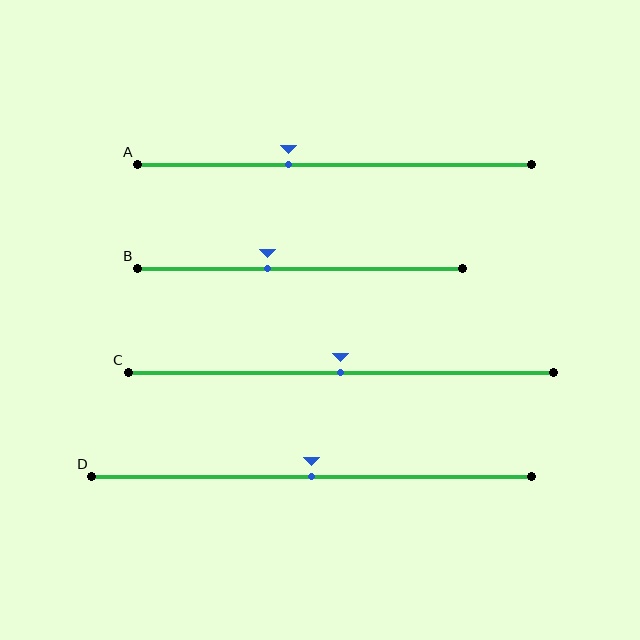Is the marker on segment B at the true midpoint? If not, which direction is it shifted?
No, the marker on segment B is shifted to the left by about 10% of the segment length.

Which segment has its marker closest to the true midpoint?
Segment C has its marker closest to the true midpoint.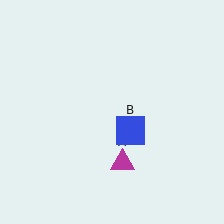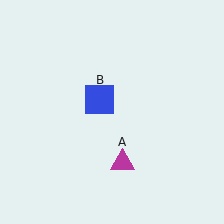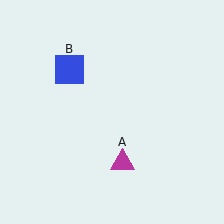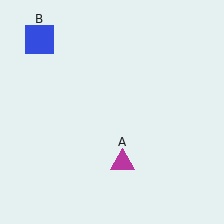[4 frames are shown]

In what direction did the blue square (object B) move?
The blue square (object B) moved up and to the left.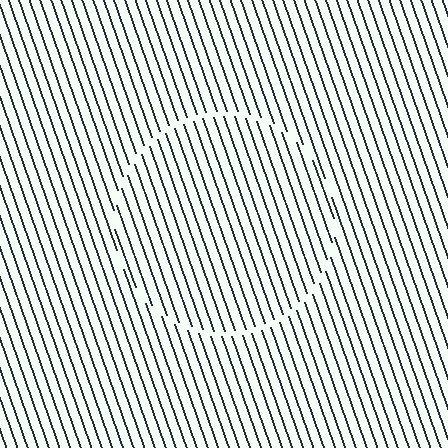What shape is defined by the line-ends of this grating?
An illusory circle. The interior of the shape contains the same grating, shifted by half a period — the contour is defined by the phase discontinuity where line-ends from the inner and outer gratings abut.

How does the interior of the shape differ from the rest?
The interior of the shape contains the same grating, shifted by half a period — the contour is defined by the phase discontinuity where line-ends from the inner and outer gratings abut.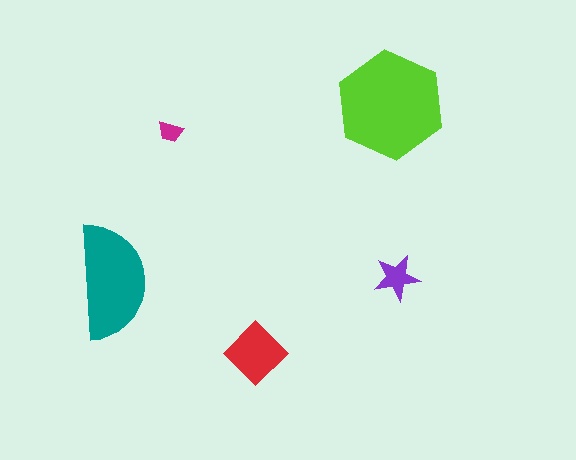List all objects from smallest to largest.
The magenta trapezoid, the purple star, the red diamond, the teal semicircle, the lime hexagon.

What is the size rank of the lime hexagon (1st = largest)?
1st.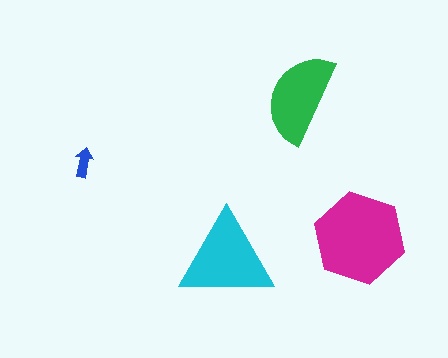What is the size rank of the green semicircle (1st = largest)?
3rd.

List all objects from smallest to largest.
The blue arrow, the green semicircle, the cyan triangle, the magenta hexagon.